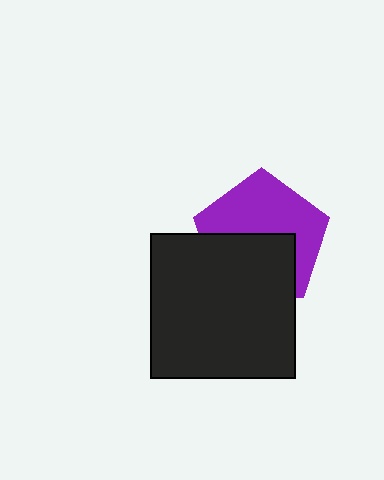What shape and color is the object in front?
The object in front is a black square.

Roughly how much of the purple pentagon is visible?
About half of it is visible (roughly 55%).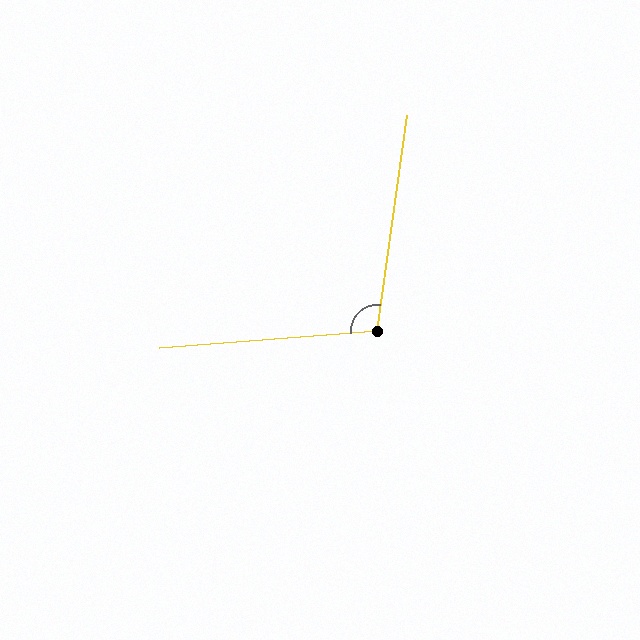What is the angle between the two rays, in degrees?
Approximately 102 degrees.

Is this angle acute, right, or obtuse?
It is obtuse.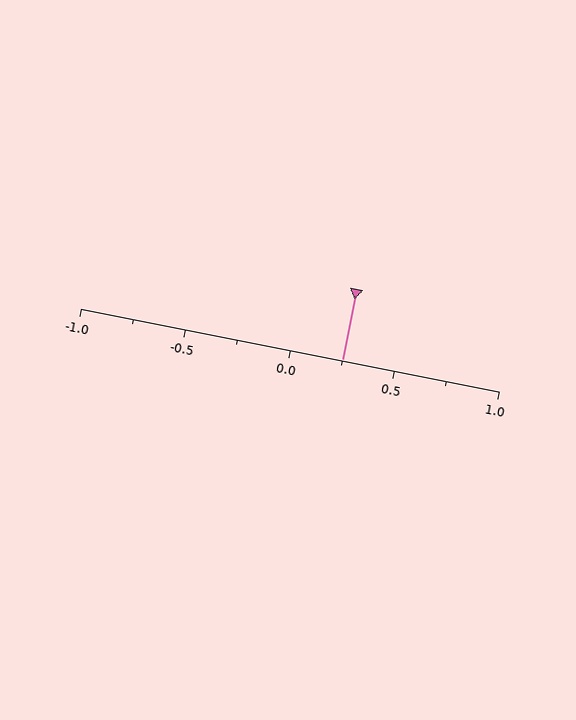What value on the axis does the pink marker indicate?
The marker indicates approximately 0.25.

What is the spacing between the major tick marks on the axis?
The major ticks are spaced 0.5 apart.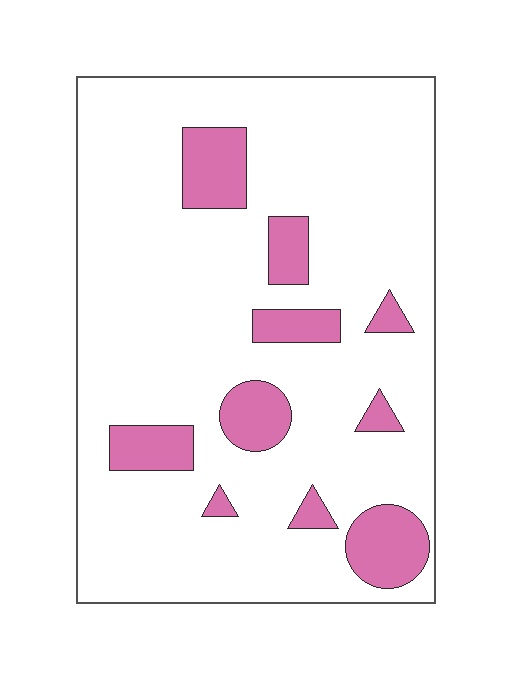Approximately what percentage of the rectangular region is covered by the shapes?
Approximately 15%.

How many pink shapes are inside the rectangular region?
10.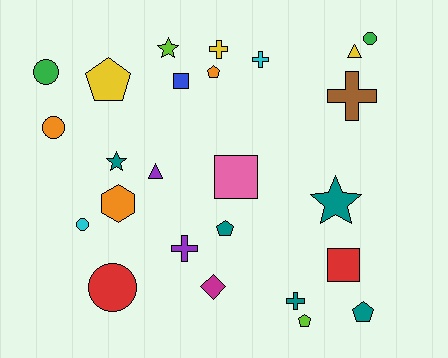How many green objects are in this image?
There are 2 green objects.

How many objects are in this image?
There are 25 objects.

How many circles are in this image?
There are 5 circles.